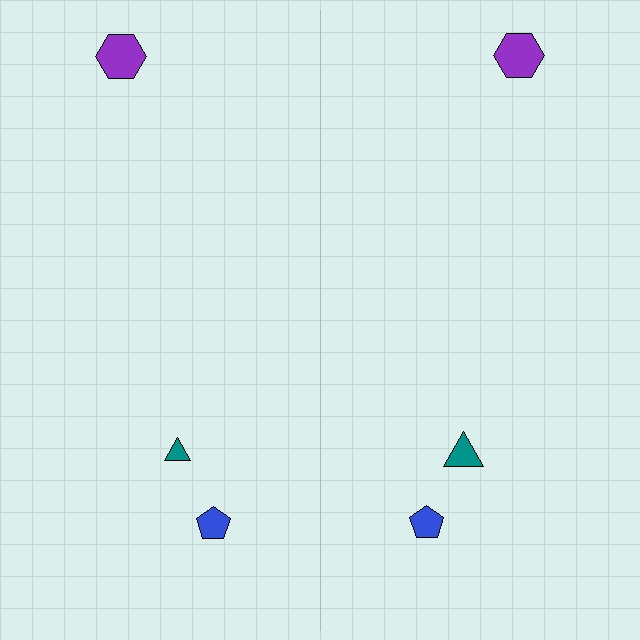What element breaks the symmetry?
The teal triangle on the right side has a different size than its mirror counterpart.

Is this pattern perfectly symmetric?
No, the pattern is not perfectly symmetric. The teal triangle on the right side has a different size than its mirror counterpart.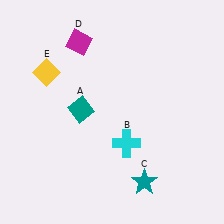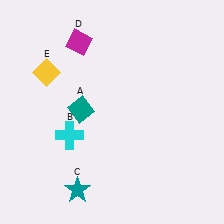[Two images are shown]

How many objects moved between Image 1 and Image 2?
2 objects moved between the two images.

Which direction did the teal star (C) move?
The teal star (C) moved left.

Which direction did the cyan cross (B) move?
The cyan cross (B) moved left.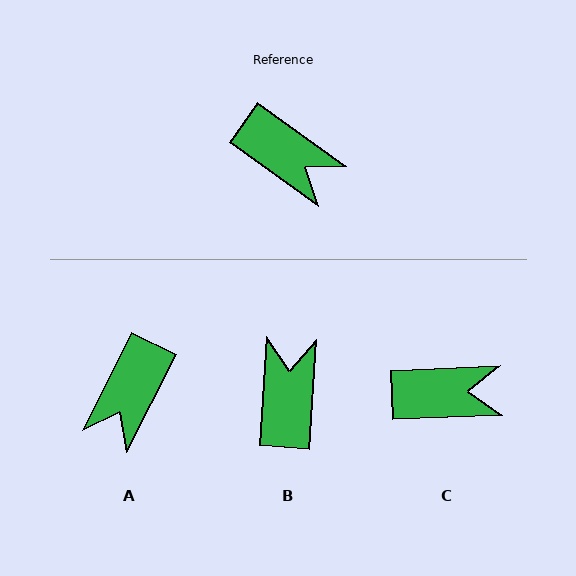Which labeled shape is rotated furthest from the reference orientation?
B, about 122 degrees away.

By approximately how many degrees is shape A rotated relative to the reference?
Approximately 81 degrees clockwise.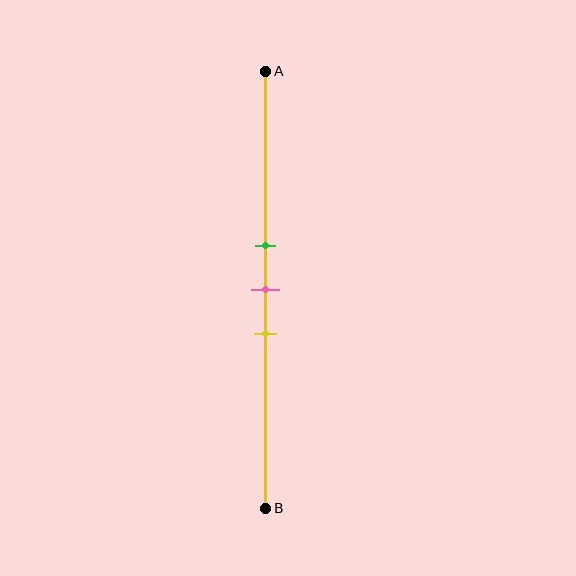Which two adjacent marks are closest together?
The green and pink marks are the closest adjacent pair.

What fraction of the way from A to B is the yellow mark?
The yellow mark is approximately 60% (0.6) of the way from A to B.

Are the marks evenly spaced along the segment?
Yes, the marks are approximately evenly spaced.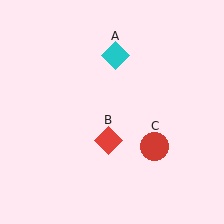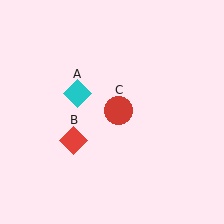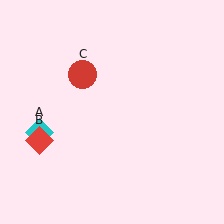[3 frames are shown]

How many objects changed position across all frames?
3 objects changed position: cyan diamond (object A), red diamond (object B), red circle (object C).